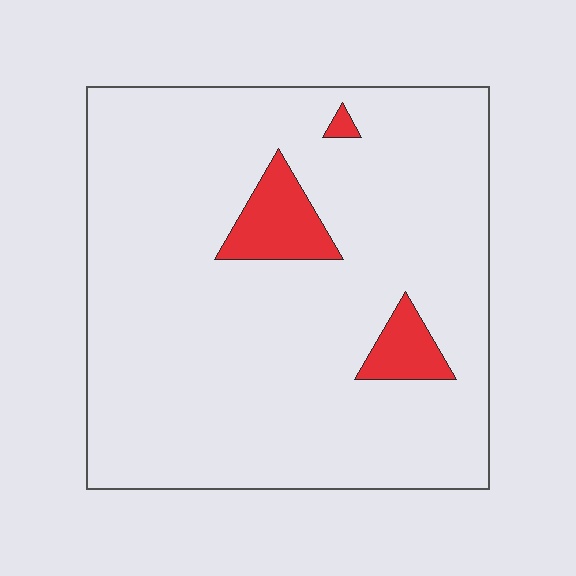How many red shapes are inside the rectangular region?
3.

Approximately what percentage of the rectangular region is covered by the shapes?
Approximately 10%.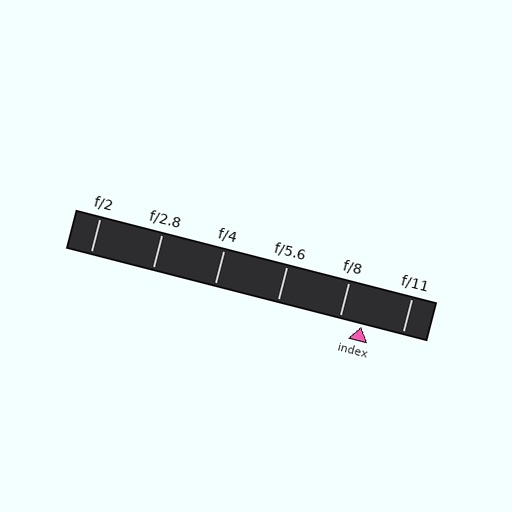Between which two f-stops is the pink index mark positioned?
The index mark is between f/8 and f/11.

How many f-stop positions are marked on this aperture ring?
There are 6 f-stop positions marked.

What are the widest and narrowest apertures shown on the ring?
The widest aperture shown is f/2 and the narrowest is f/11.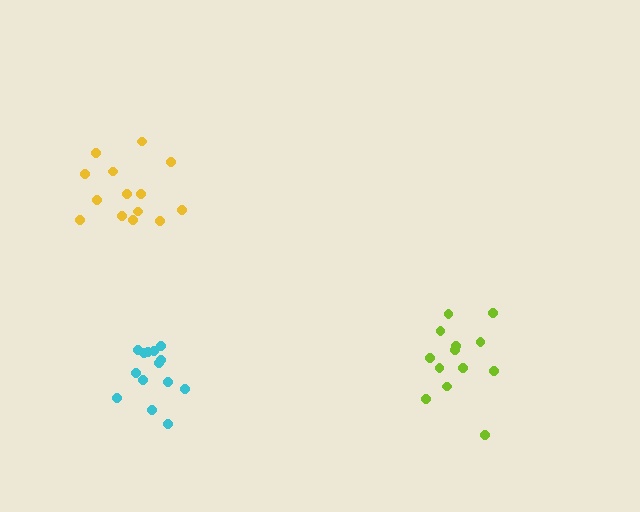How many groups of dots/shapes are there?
There are 3 groups.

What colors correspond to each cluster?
The clusters are colored: cyan, yellow, lime.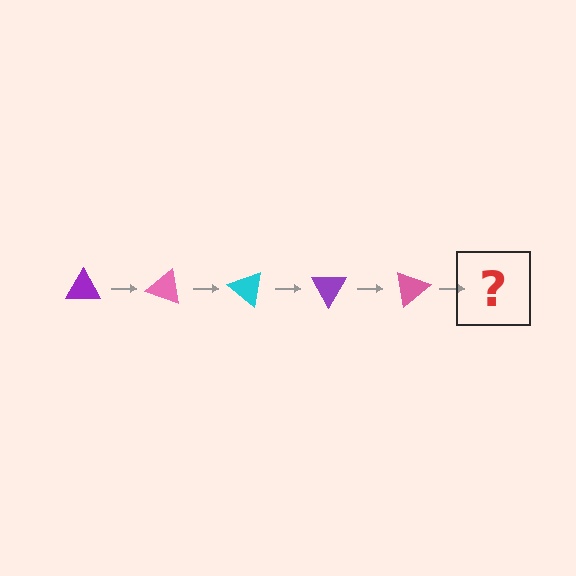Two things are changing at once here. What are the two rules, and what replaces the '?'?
The two rules are that it rotates 20 degrees each step and the color cycles through purple, pink, and cyan. The '?' should be a cyan triangle, rotated 100 degrees from the start.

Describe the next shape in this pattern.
It should be a cyan triangle, rotated 100 degrees from the start.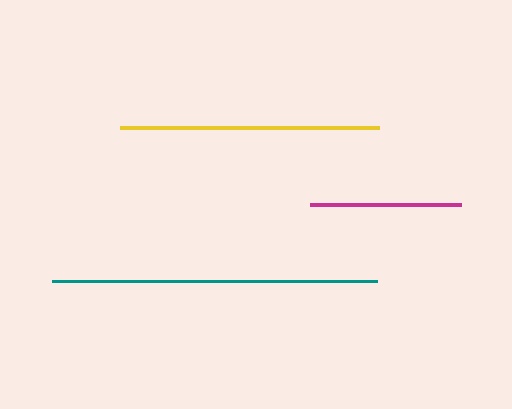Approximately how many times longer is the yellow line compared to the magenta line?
The yellow line is approximately 1.7 times the length of the magenta line.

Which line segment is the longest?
The teal line is the longest at approximately 325 pixels.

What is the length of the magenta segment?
The magenta segment is approximately 151 pixels long.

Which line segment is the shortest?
The magenta line is the shortest at approximately 151 pixels.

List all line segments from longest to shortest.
From longest to shortest: teal, yellow, magenta.